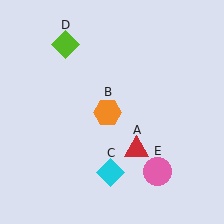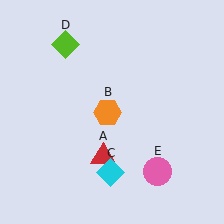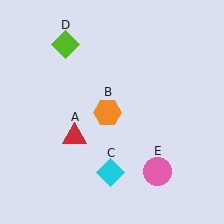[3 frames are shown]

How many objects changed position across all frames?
1 object changed position: red triangle (object A).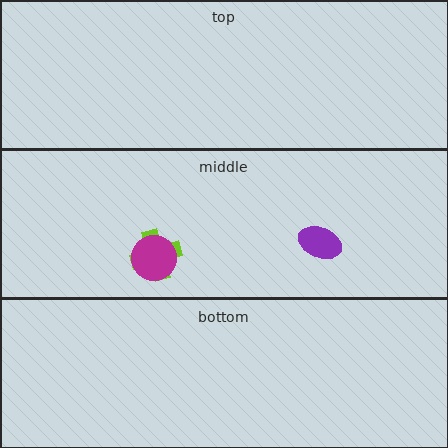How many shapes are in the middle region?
3.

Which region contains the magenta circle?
The middle region.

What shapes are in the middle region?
The purple ellipse, the lime cross, the magenta circle.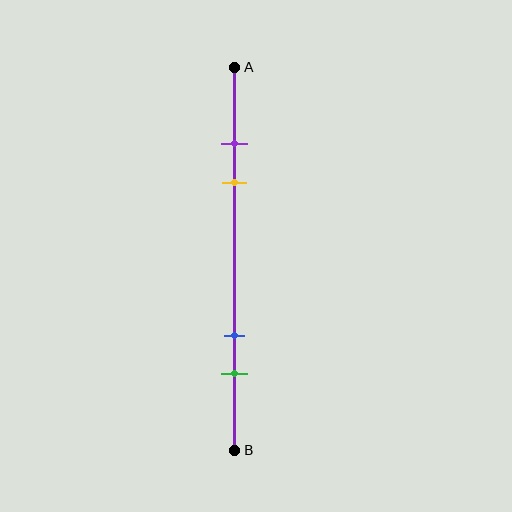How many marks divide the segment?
There are 4 marks dividing the segment.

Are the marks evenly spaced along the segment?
No, the marks are not evenly spaced.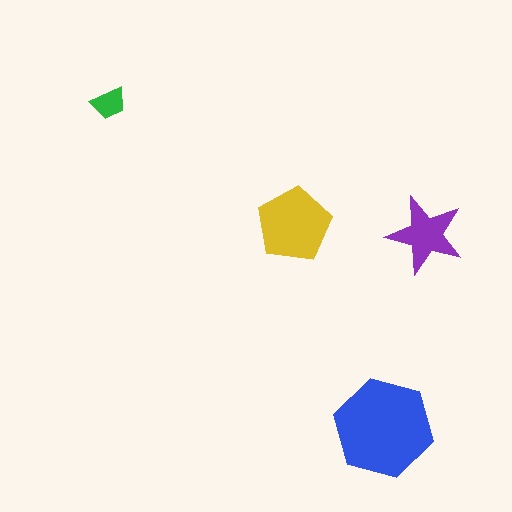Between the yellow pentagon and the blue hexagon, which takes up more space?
The blue hexagon.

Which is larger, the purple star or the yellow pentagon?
The yellow pentagon.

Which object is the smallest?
The green trapezoid.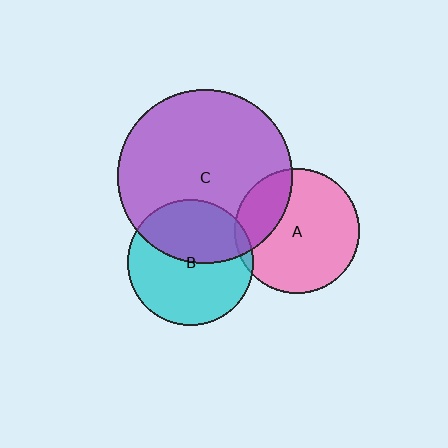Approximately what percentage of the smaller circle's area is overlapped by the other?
Approximately 5%.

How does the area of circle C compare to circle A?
Approximately 1.9 times.